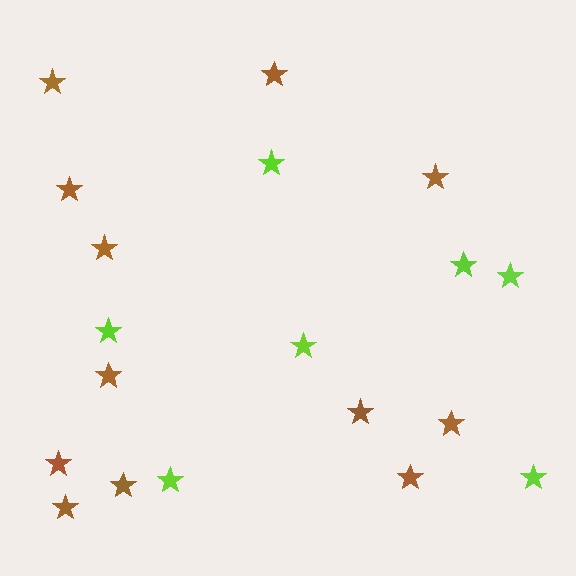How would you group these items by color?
There are 2 groups: one group of brown stars (12) and one group of lime stars (7).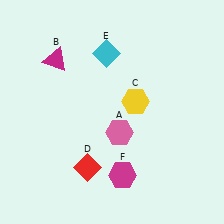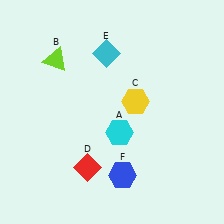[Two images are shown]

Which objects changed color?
A changed from pink to cyan. B changed from magenta to lime. F changed from magenta to blue.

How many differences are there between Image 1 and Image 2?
There are 3 differences between the two images.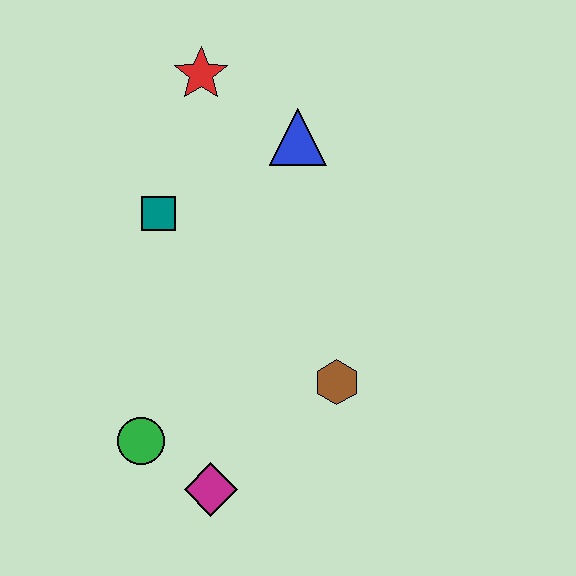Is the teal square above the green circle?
Yes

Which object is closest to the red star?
The blue triangle is closest to the red star.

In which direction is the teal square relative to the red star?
The teal square is below the red star.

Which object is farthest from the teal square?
The magenta diamond is farthest from the teal square.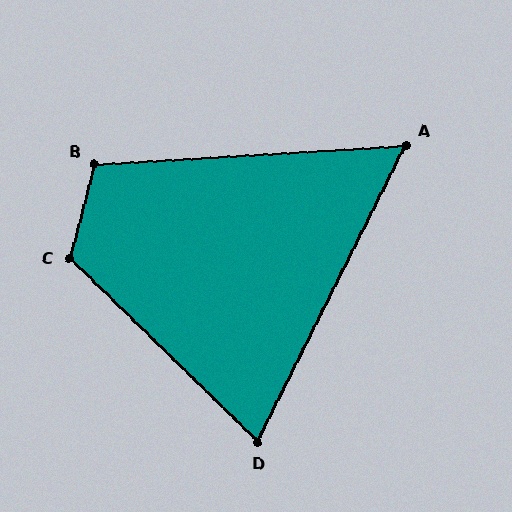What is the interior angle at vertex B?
Approximately 108 degrees (obtuse).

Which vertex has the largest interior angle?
C, at approximately 120 degrees.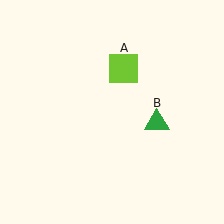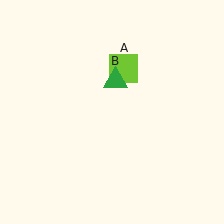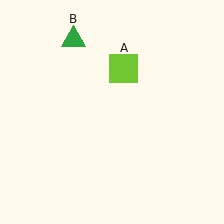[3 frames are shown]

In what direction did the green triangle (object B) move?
The green triangle (object B) moved up and to the left.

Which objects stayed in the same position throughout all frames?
Lime square (object A) remained stationary.